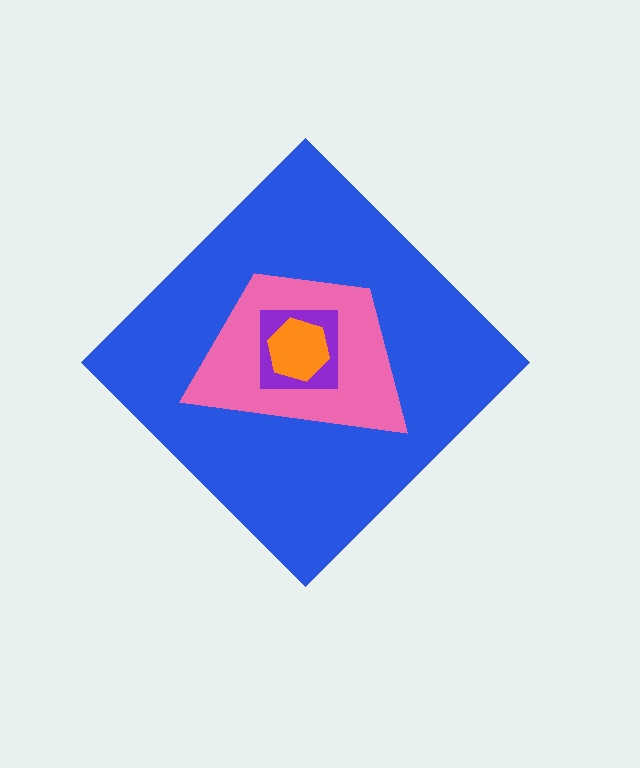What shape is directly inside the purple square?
The orange hexagon.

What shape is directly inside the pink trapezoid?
The purple square.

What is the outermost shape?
The blue diamond.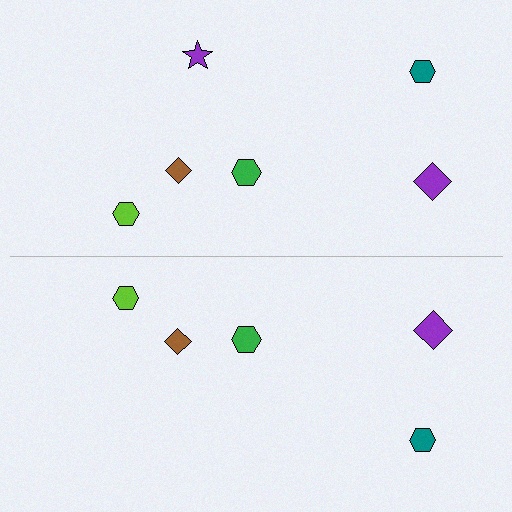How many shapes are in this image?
There are 11 shapes in this image.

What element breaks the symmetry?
A purple star is missing from the bottom side.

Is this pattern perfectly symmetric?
No, the pattern is not perfectly symmetric. A purple star is missing from the bottom side.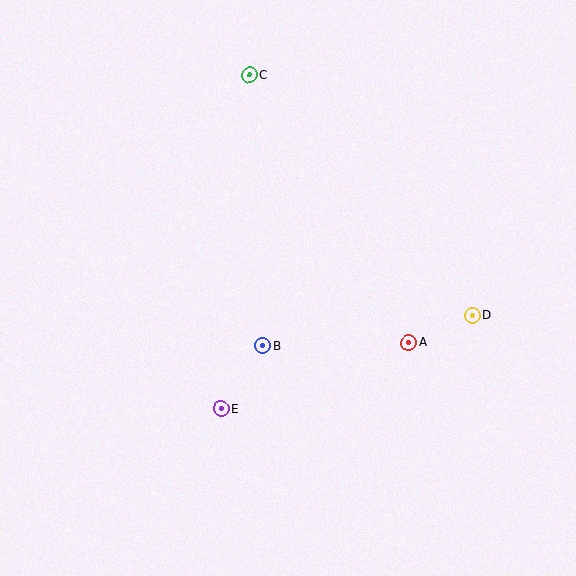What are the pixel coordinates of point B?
Point B is at (263, 346).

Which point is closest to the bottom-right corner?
Point D is closest to the bottom-right corner.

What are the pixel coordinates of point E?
Point E is at (221, 408).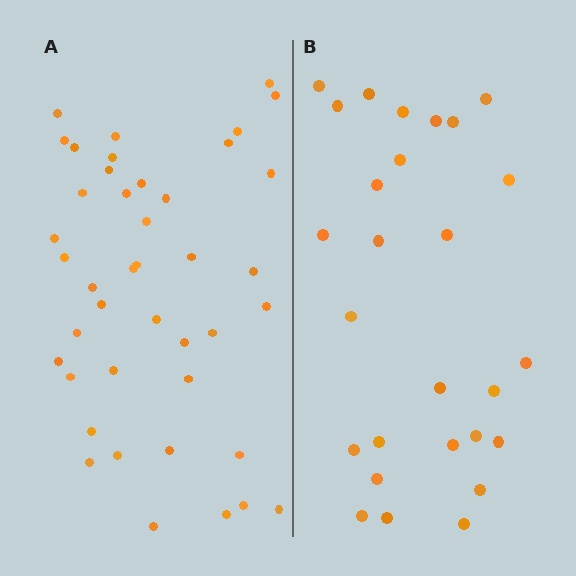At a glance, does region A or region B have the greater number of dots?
Region A (the left region) has more dots.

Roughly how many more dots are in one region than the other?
Region A has approximately 15 more dots than region B.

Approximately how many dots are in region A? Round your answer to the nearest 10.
About 40 dots. (The exact count is 42, which rounds to 40.)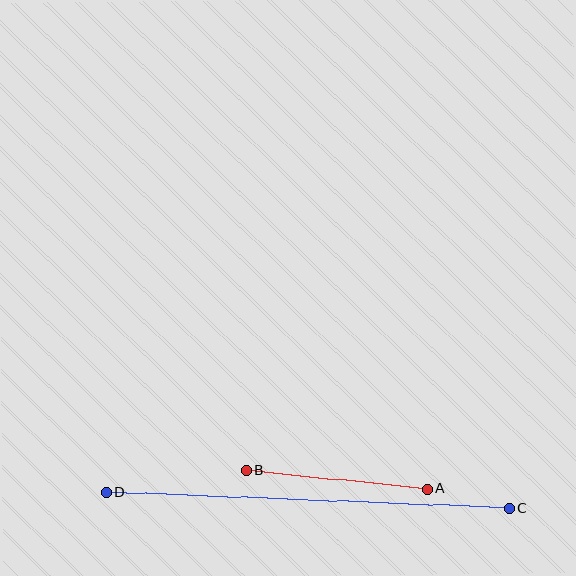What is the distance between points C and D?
The distance is approximately 404 pixels.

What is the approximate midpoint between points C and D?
The midpoint is at approximately (308, 500) pixels.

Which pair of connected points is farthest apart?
Points C and D are farthest apart.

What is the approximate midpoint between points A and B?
The midpoint is at approximately (337, 480) pixels.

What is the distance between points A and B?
The distance is approximately 182 pixels.